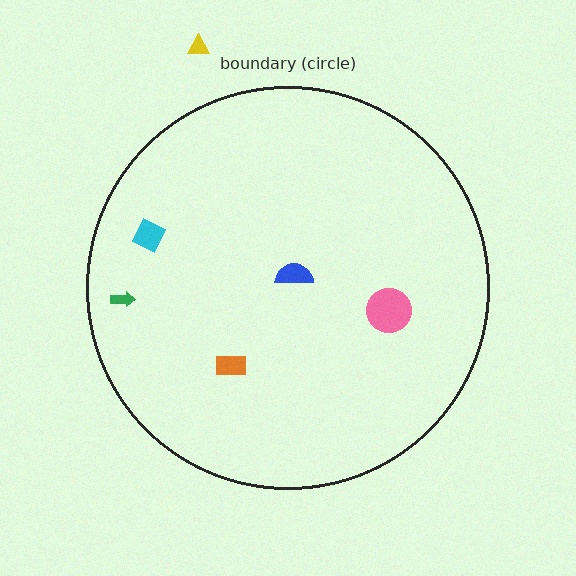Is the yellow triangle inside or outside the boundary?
Outside.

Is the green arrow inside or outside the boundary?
Inside.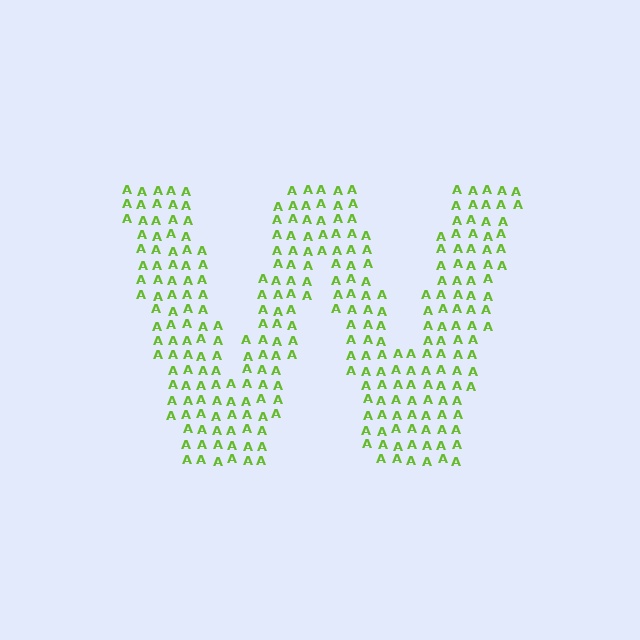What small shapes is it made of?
It is made of small letter A's.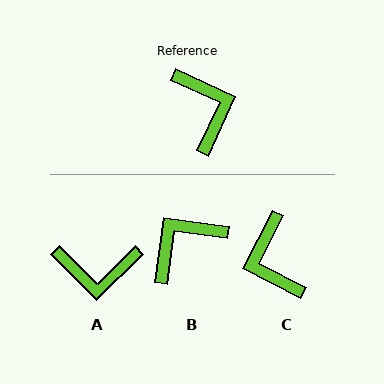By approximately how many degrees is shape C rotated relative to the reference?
Approximately 177 degrees counter-clockwise.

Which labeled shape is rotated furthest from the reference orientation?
C, about 177 degrees away.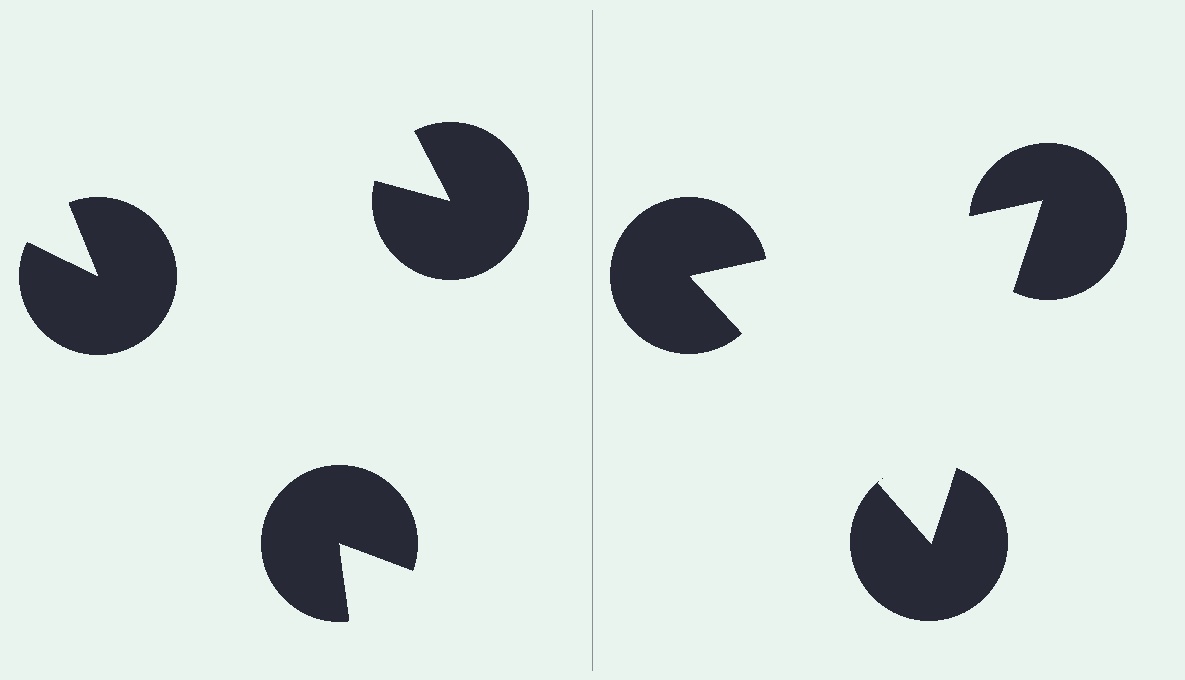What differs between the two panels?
The pac-man discs are positioned identically on both sides; only the wedge orientations differ. On the right they align to a triangle; on the left they are misaligned.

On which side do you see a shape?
An illusory triangle appears on the right side. On the left side the wedge cuts are rotated, so no coherent shape forms.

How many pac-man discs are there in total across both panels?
6 — 3 on each side.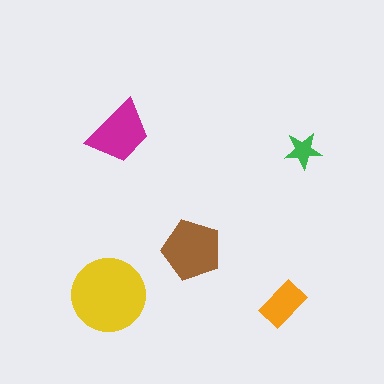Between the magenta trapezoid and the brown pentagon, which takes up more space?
The brown pentagon.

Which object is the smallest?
The green star.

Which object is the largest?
The yellow circle.